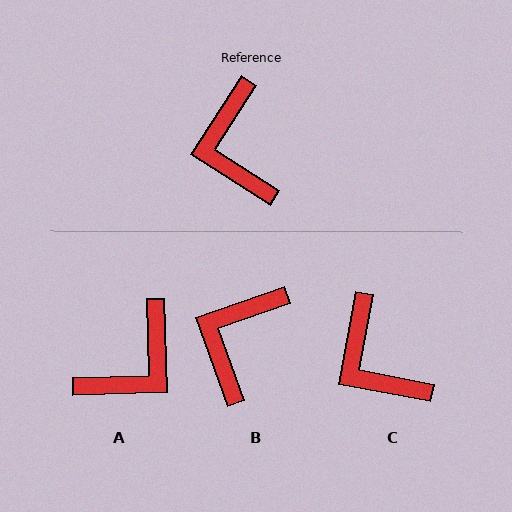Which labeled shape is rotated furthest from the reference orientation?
A, about 124 degrees away.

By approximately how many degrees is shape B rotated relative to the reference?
Approximately 38 degrees clockwise.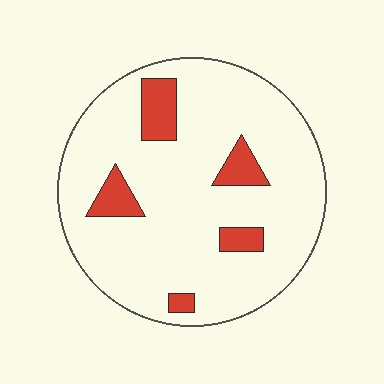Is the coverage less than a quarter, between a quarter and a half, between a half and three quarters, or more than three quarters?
Less than a quarter.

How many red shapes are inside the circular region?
5.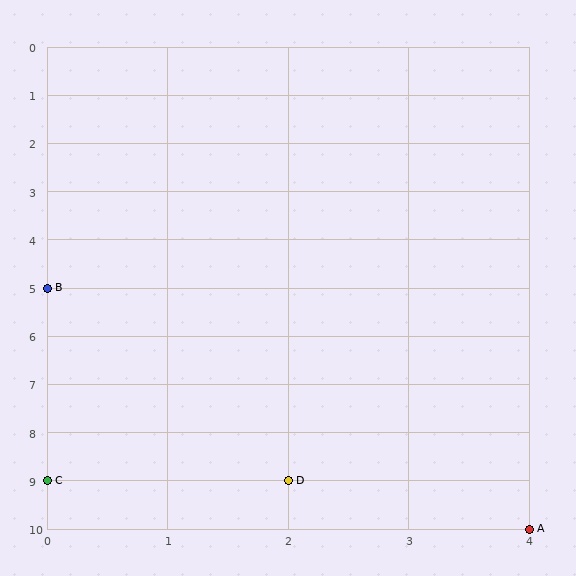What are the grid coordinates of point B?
Point B is at grid coordinates (0, 5).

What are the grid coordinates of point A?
Point A is at grid coordinates (4, 10).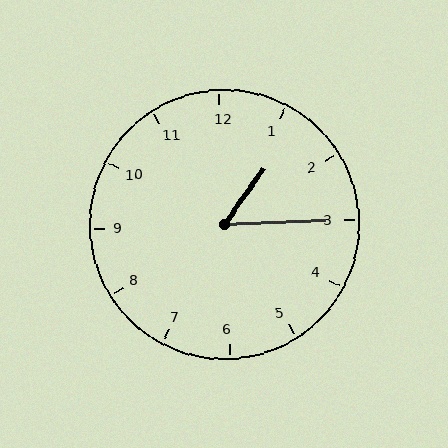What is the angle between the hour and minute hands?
Approximately 52 degrees.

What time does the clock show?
1:15.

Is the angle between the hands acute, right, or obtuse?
It is acute.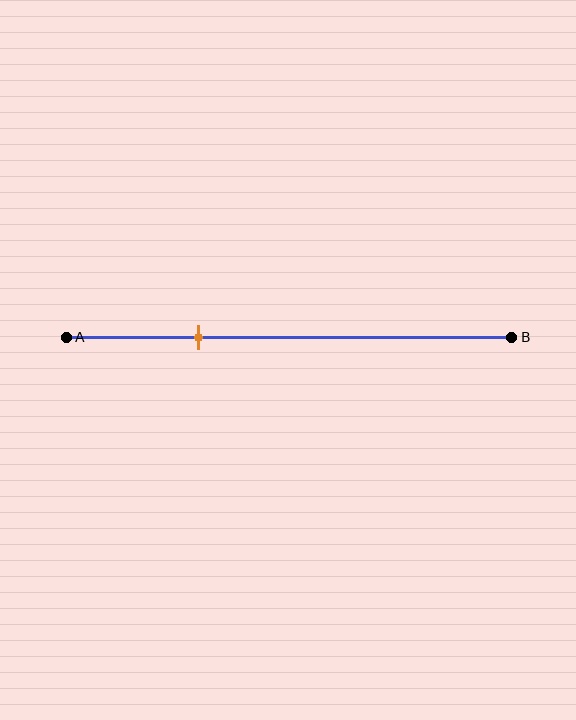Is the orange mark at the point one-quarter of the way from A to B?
No, the mark is at about 30% from A, not at the 25% one-quarter point.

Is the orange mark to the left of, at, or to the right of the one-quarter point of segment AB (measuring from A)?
The orange mark is to the right of the one-quarter point of segment AB.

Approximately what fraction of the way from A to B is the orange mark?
The orange mark is approximately 30% of the way from A to B.